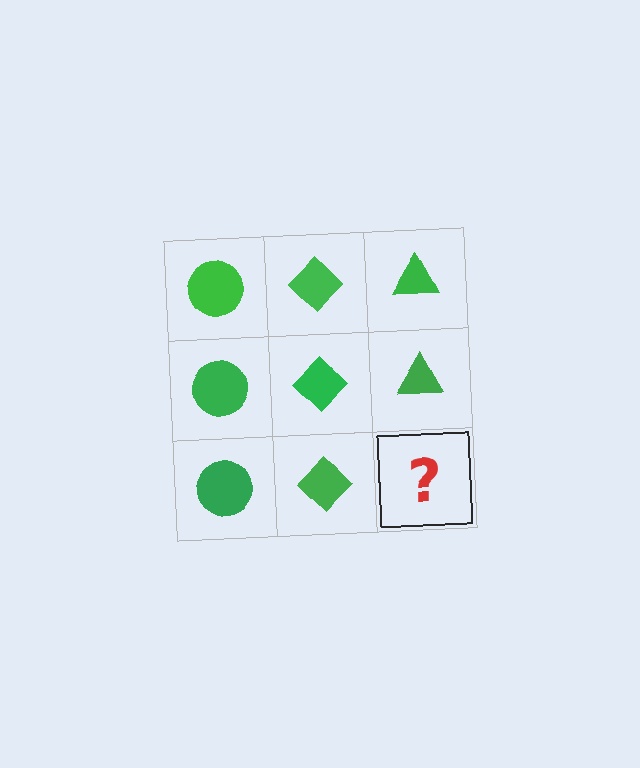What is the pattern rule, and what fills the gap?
The rule is that each column has a consistent shape. The gap should be filled with a green triangle.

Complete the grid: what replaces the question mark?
The question mark should be replaced with a green triangle.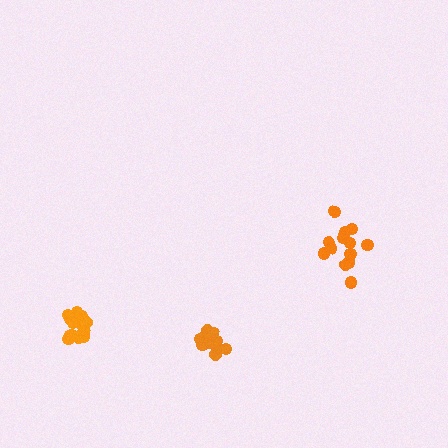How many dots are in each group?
Group 1: 14 dots, Group 2: 15 dots, Group 3: 10 dots (39 total).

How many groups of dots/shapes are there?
There are 3 groups.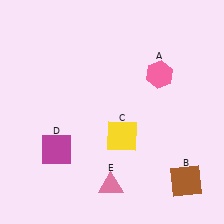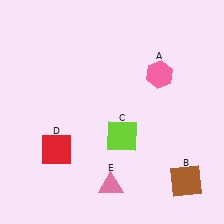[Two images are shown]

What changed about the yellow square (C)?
In Image 1, C is yellow. In Image 2, it changed to lime.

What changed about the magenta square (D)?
In Image 1, D is magenta. In Image 2, it changed to red.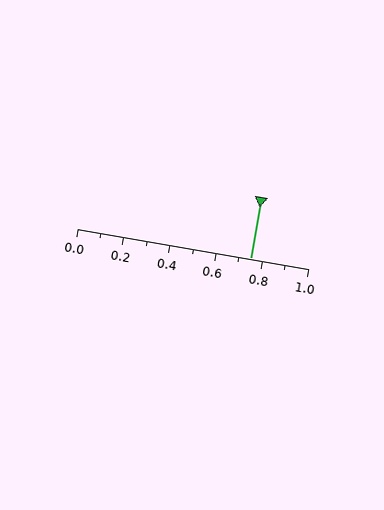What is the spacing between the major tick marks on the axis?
The major ticks are spaced 0.2 apart.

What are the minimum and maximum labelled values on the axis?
The axis runs from 0.0 to 1.0.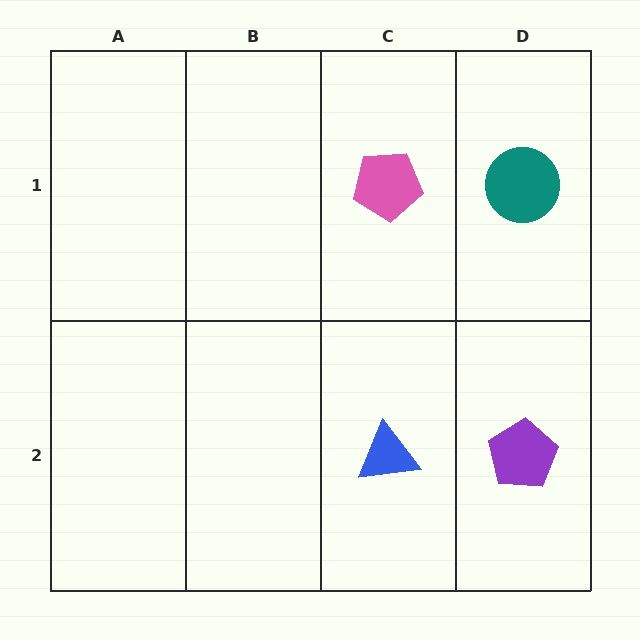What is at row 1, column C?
A pink pentagon.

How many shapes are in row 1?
2 shapes.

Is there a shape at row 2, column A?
No, that cell is empty.